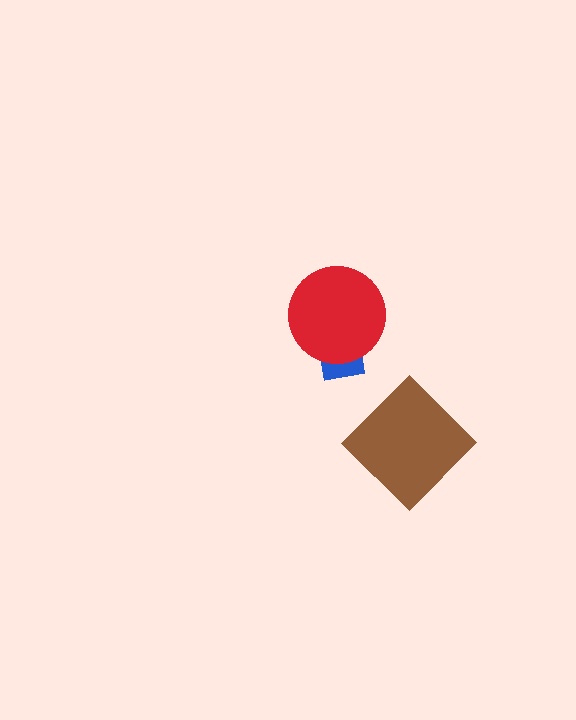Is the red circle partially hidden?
No, no other shape covers it.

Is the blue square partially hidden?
Yes, it is partially covered by another shape.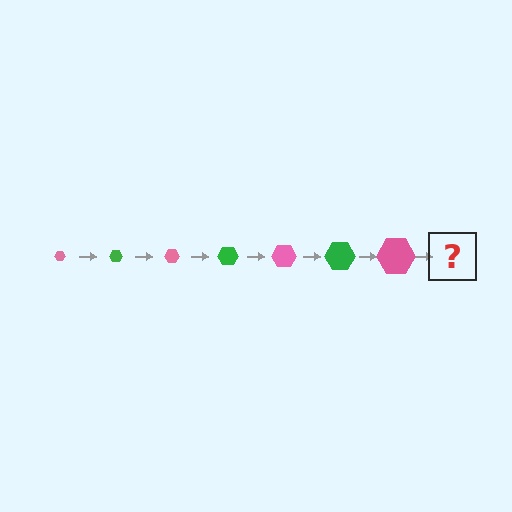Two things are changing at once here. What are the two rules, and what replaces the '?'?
The two rules are that the hexagon grows larger each step and the color cycles through pink and green. The '?' should be a green hexagon, larger than the previous one.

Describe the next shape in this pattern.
It should be a green hexagon, larger than the previous one.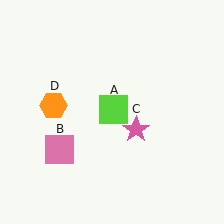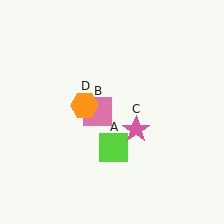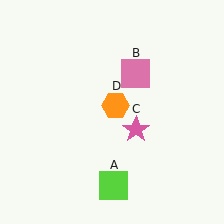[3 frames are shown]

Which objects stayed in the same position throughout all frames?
Pink star (object C) remained stationary.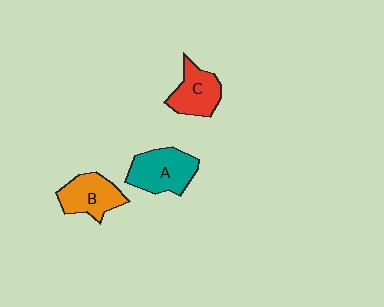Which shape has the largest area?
Shape A (teal).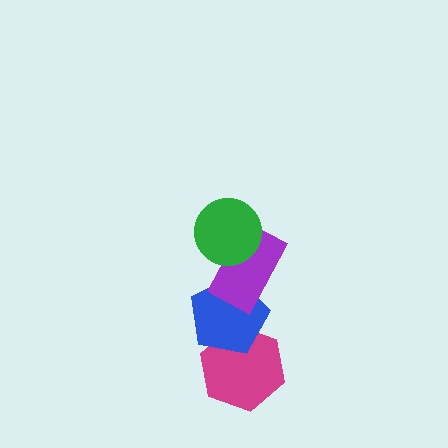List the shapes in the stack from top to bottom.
From top to bottom: the green circle, the purple rectangle, the blue pentagon, the magenta hexagon.